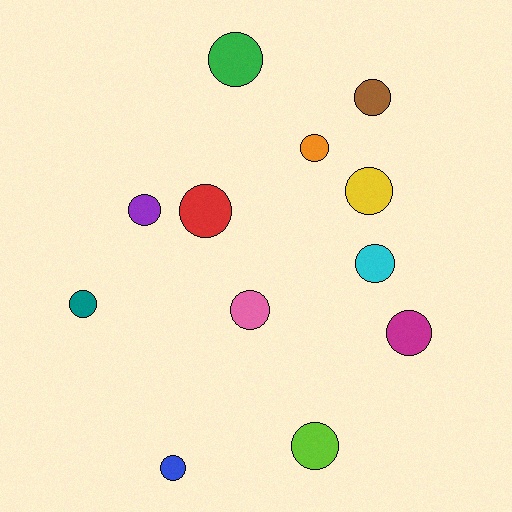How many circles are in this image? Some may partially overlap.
There are 12 circles.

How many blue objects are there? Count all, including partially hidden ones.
There is 1 blue object.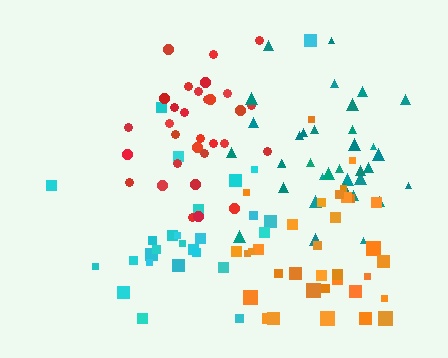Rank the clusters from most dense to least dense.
red, teal, orange, cyan.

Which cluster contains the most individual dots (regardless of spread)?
Teal (35).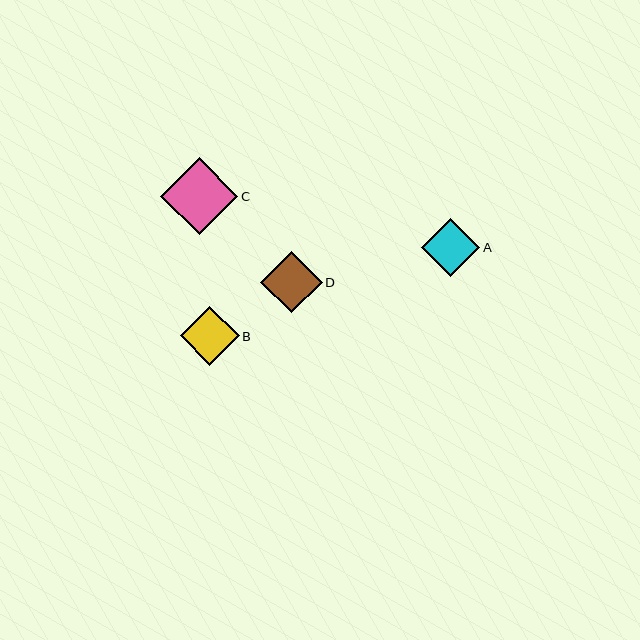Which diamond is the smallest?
Diamond A is the smallest with a size of approximately 58 pixels.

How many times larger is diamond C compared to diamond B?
Diamond C is approximately 1.3 times the size of diamond B.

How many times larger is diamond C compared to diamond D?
Diamond C is approximately 1.3 times the size of diamond D.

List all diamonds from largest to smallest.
From largest to smallest: C, D, B, A.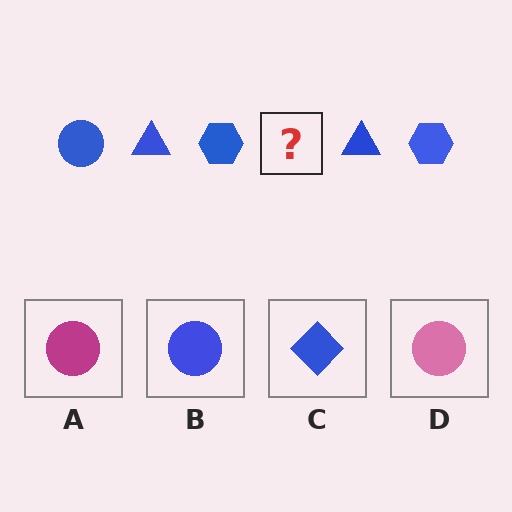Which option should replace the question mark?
Option B.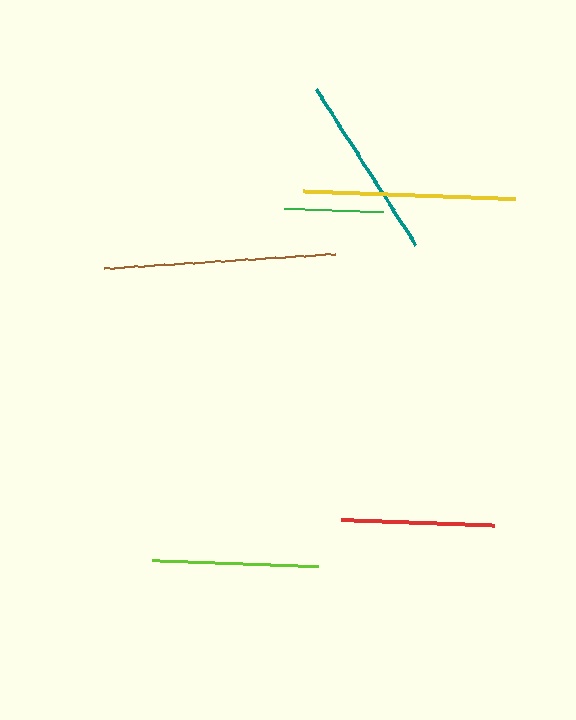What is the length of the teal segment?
The teal segment is approximately 185 pixels long.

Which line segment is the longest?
The brown line is the longest at approximately 231 pixels.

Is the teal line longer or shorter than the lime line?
The teal line is longer than the lime line.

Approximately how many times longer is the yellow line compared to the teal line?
The yellow line is approximately 1.1 times the length of the teal line.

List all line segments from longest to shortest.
From longest to shortest: brown, yellow, teal, lime, red, green.